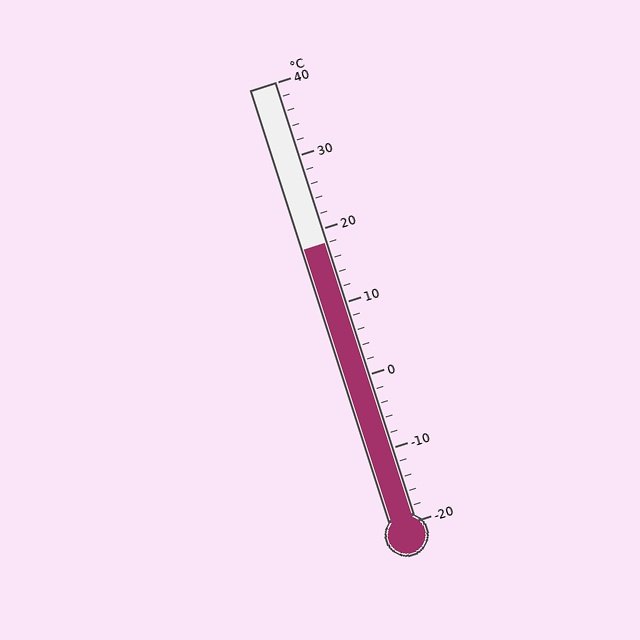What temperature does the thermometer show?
The thermometer shows approximately 18°C.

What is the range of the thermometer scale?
The thermometer scale ranges from -20°C to 40°C.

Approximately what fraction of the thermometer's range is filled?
The thermometer is filled to approximately 65% of its range.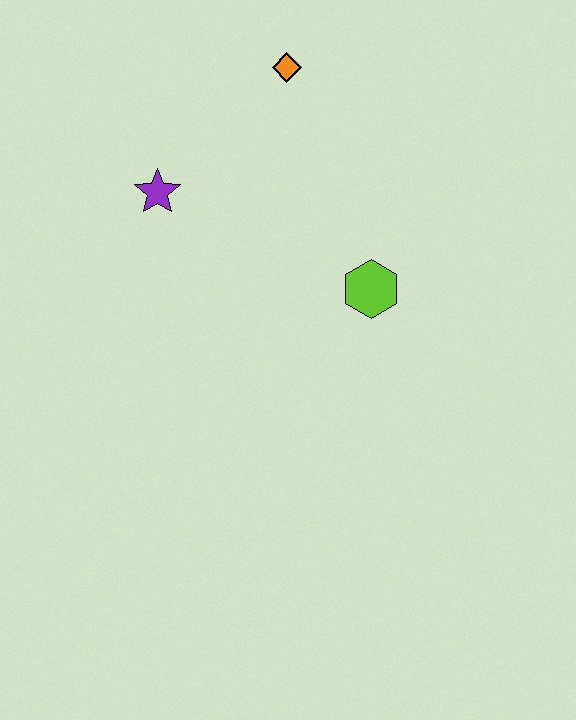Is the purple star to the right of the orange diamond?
No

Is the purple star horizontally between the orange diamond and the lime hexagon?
No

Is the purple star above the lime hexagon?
Yes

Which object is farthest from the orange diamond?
The lime hexagon is farthest from the orange diamond.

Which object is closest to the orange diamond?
The purple star is closest to the orange diamond.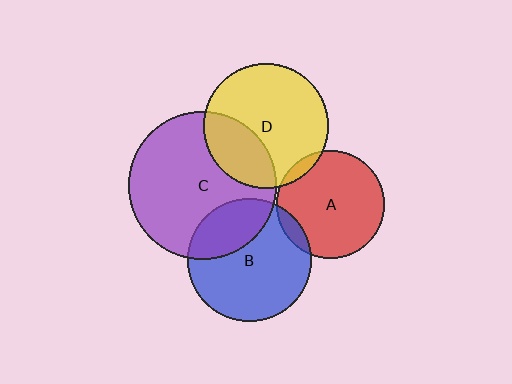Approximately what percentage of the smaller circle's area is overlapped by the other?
Approximately 30%.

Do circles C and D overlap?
Yes.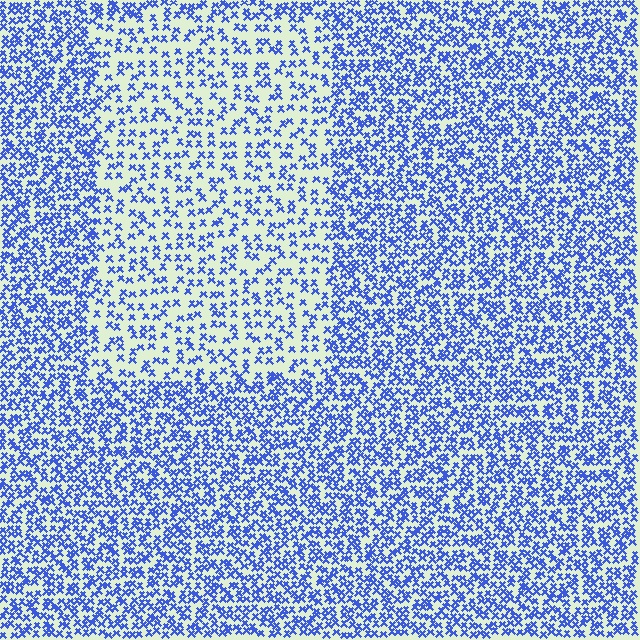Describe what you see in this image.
The image contains small blue elements arranged at two different densities. A rectangle-shaped region is visible where the elements are less densely packed than the surrounding area.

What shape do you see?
I see a rectangle.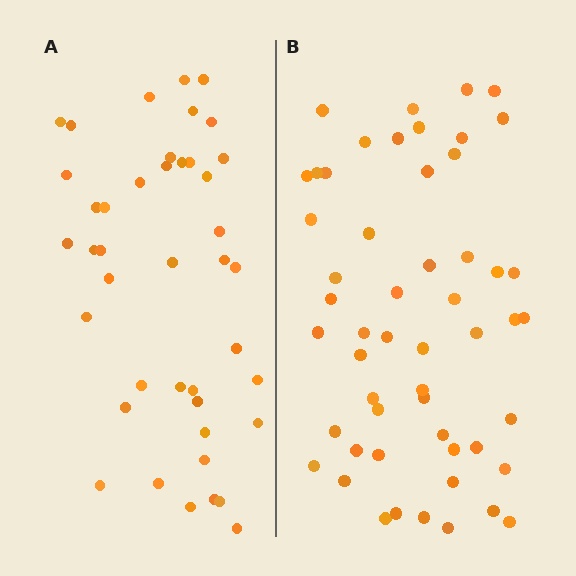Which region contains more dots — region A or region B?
Region B (the right region) has more dots.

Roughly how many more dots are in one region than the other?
Region B has roughly 12 or so more dots than region A.